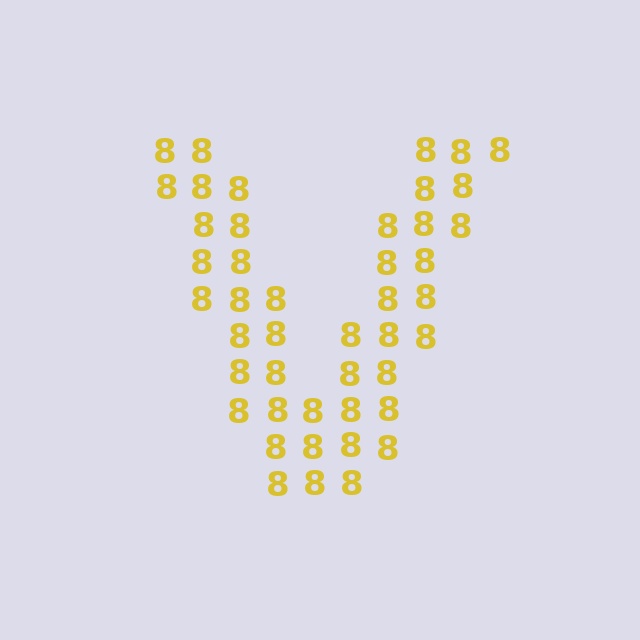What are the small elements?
The small elements are digit 8's.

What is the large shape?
The large shape is the letter V.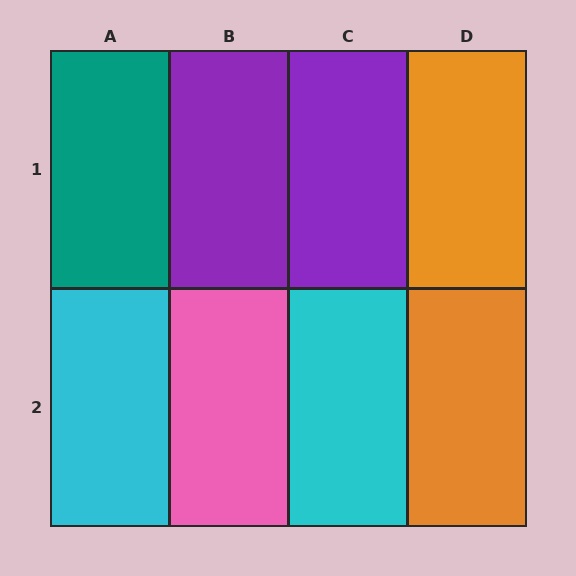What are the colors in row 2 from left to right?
Cyan, pink, cyan, orange.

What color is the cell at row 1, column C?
Purple.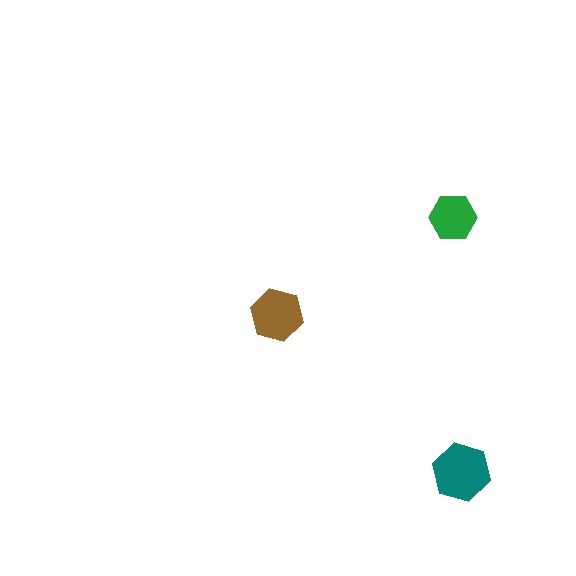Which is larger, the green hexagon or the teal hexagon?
The teal one.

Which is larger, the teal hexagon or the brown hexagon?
The teal one.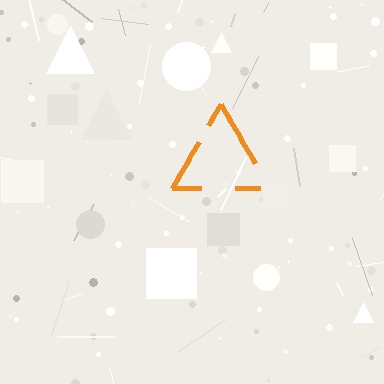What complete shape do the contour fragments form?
The contour fragments form a triangle.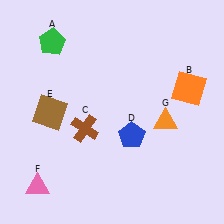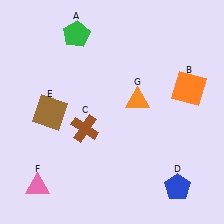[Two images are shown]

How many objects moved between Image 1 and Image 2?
3 objects moved between the two images.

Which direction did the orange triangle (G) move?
The orange triangle (G) moved left.